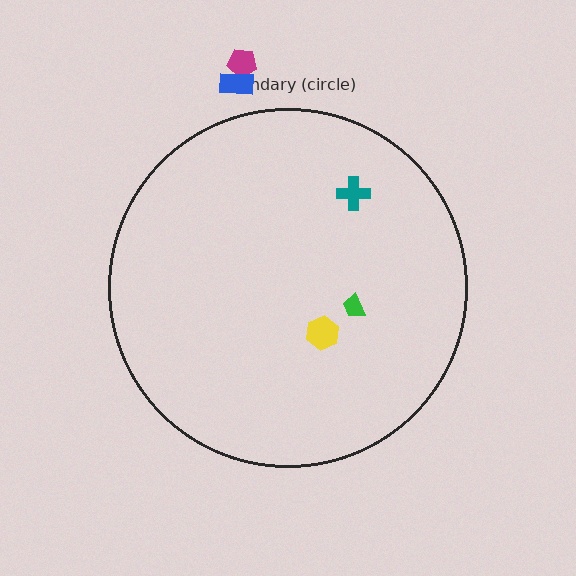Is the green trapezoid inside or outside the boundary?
Inside.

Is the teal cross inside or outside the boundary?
Inside.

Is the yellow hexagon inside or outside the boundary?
Inside.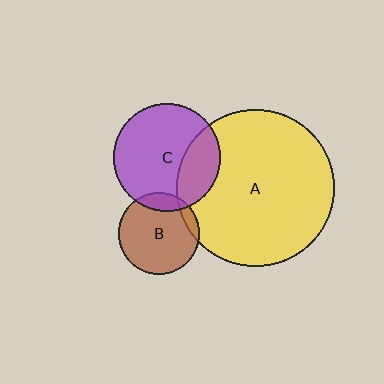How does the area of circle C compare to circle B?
Approximately 1.8 times.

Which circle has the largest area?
Circle A (yellow).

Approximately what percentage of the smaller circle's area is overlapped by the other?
Approximately 15%.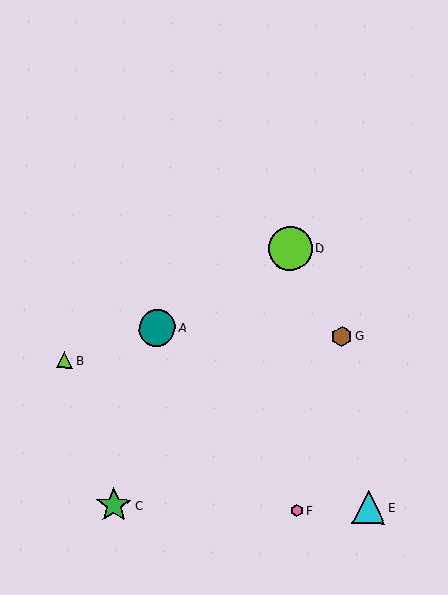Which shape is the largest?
The lime circle (labeled D) is the largest.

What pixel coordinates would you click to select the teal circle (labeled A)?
Click at (157, 328) to select the teal circle A.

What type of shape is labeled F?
Shape F is a pink hexagon.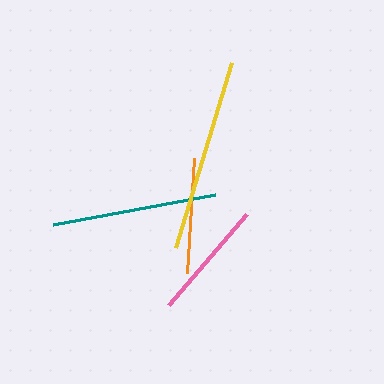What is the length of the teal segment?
The teal segment is approximately 164 pixels long.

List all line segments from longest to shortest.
From longest to shortest: yellow, teal, pink, orange.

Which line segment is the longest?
The yellow line is the longest at approximately 193 pixels.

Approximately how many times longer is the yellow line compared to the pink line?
The yellow line is approximately 1.6 times the length of the pink line.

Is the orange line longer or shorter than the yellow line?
The yellow line is longer than the orange line.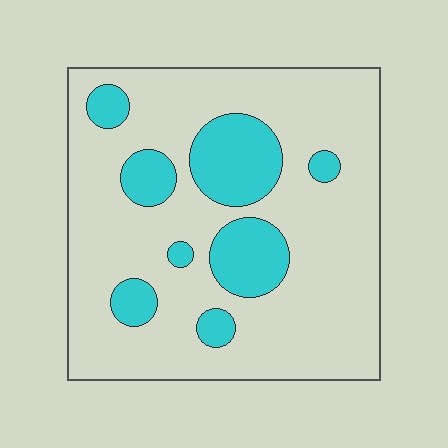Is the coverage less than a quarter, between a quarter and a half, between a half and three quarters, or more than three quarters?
Less than a quarter.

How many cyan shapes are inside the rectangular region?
8.